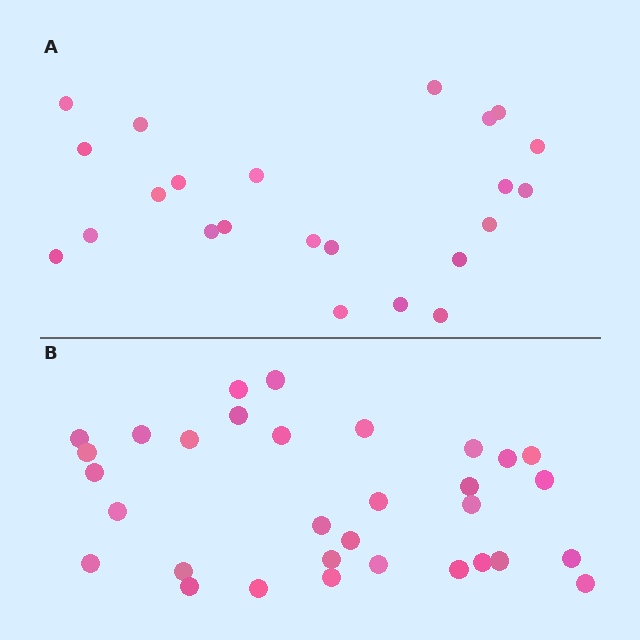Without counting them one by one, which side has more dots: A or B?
Region B (the bottom region) has more dots.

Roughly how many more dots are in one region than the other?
Region B has roughly 8 or so more dots than region A.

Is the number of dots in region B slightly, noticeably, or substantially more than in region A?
Region B has noticeably more, but not dramatically so. The ratio is roughly 1.4 to 1.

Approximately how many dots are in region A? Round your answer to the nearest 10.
About 20 dots. (The exact count is 23, which rounds to 20.)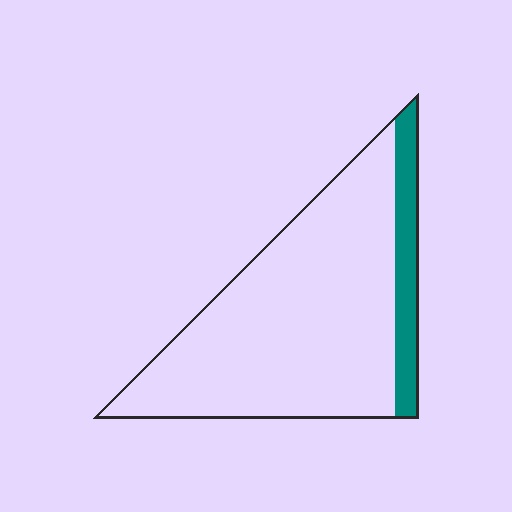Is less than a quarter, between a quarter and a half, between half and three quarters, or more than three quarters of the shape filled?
Less than a quarter.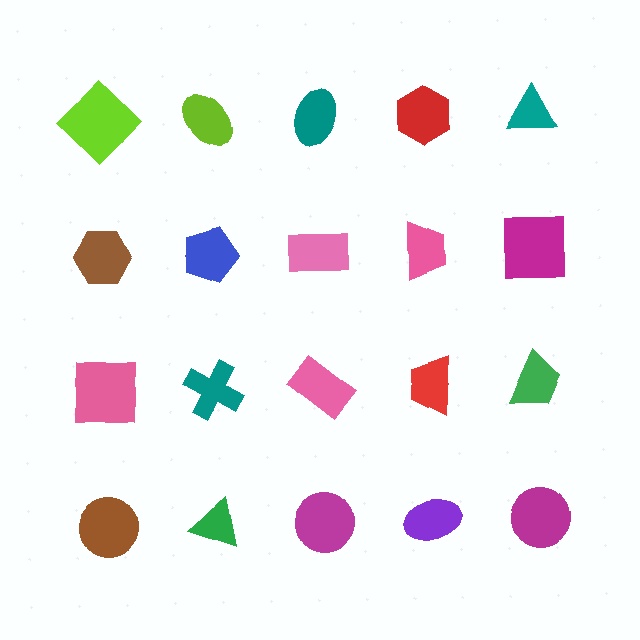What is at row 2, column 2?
A blue pentagon.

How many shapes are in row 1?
5 shapes.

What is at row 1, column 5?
A teal triangle.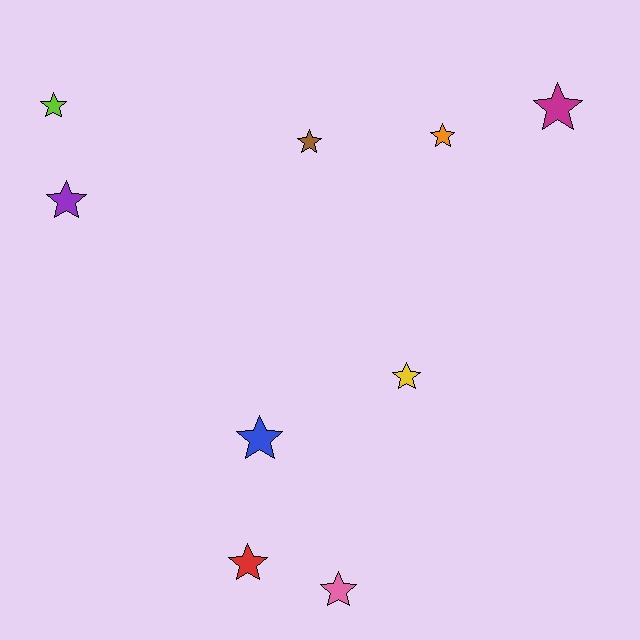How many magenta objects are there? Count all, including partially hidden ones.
There is 1 magenta object.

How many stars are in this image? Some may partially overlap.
There are 9 stars.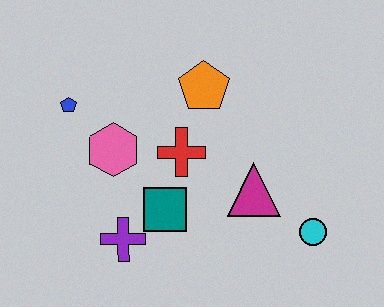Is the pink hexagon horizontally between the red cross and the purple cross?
No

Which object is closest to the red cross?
The teal square is closest to the red cross.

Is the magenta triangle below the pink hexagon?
Yes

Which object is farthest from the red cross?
The cyan circle is farthest from the red cross.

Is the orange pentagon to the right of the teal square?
Yes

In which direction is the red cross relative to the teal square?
The red cross is above the teal square.